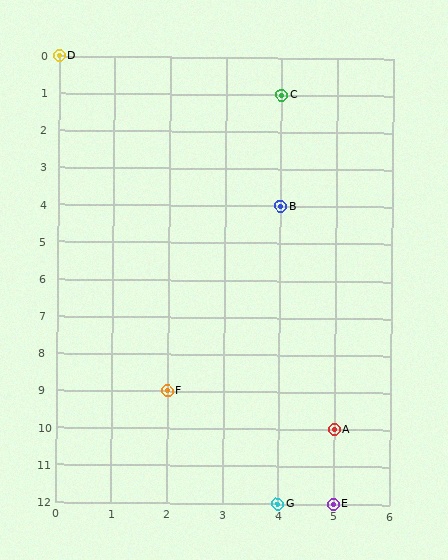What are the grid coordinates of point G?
Point G is at grid coordinates (4, 12).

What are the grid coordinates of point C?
Point C is at grid coordinates (4, 1).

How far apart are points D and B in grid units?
Points D and B are 4 columns and 4 rows apart (about 5.7 grid units diagonally).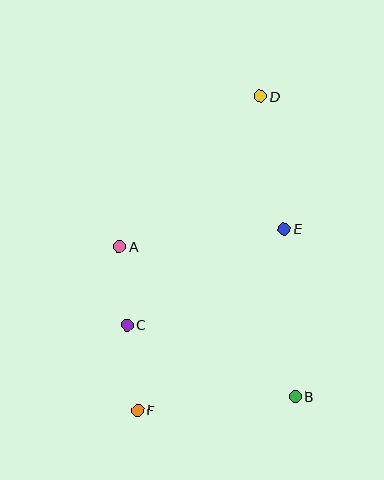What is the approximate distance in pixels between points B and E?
The distance between B and E is approximately 168 pixels.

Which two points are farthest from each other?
Points D and F are farthest from each other.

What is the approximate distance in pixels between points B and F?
The distance between B and F is approximately 158 pixels.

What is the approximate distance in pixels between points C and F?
The distance between C and F is approximately 86 pixels.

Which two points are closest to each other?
Points A and C are closest to each other.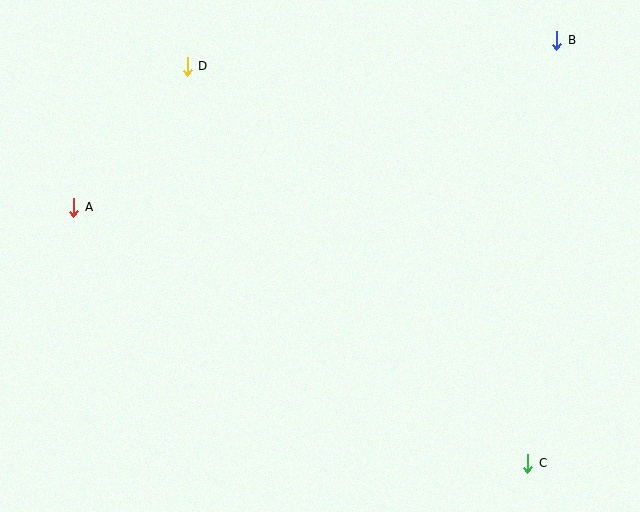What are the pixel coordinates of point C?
Point C is at (528, 463).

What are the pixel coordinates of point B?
Point B is at (557, 40).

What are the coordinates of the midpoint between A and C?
The midpoint between A and C is at (301, 335).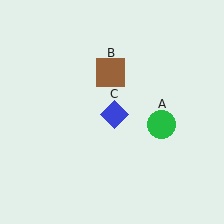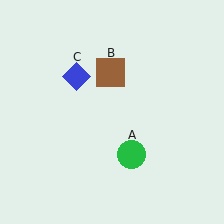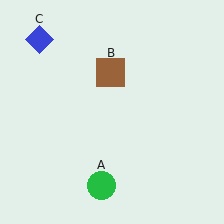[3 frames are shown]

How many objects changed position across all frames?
2 objects changed position: green circle (object A), blue diamond (object C).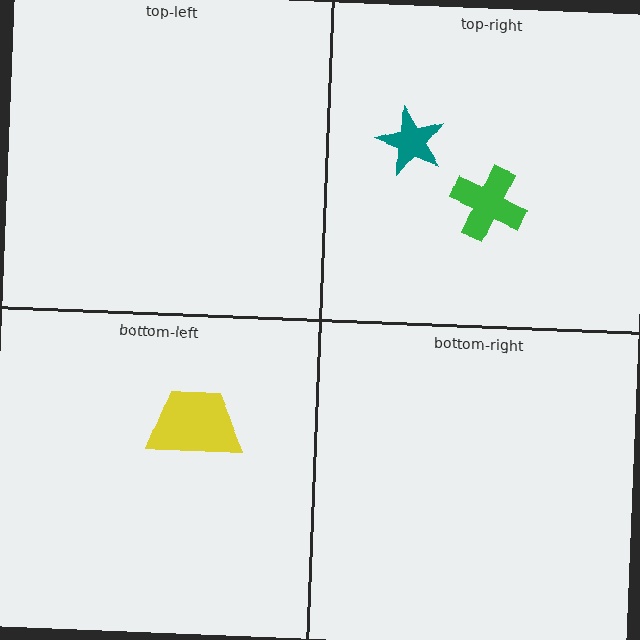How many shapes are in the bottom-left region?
1.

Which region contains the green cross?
The top-right region.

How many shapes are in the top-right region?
2.